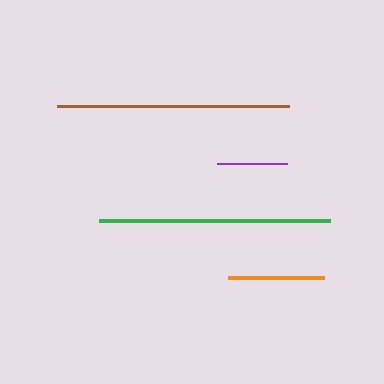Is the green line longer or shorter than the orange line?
The green line is longer than the orange line.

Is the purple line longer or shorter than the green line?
The green line is longer than the purple line.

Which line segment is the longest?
The brown line is the longest at approximately 231 pixels.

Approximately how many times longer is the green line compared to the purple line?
The green line is approximately 3.3 times the length of the purple line.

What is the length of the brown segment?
The brown segment is approximately 231 pixels long.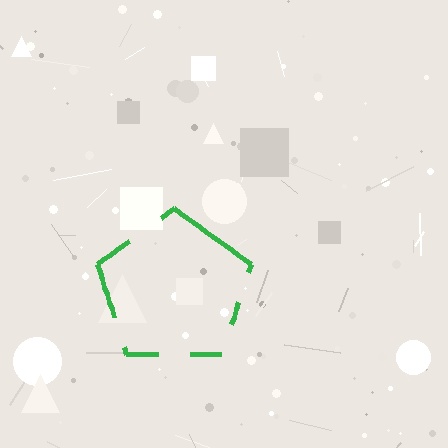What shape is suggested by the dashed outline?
The dashed outline suggests a pentagon.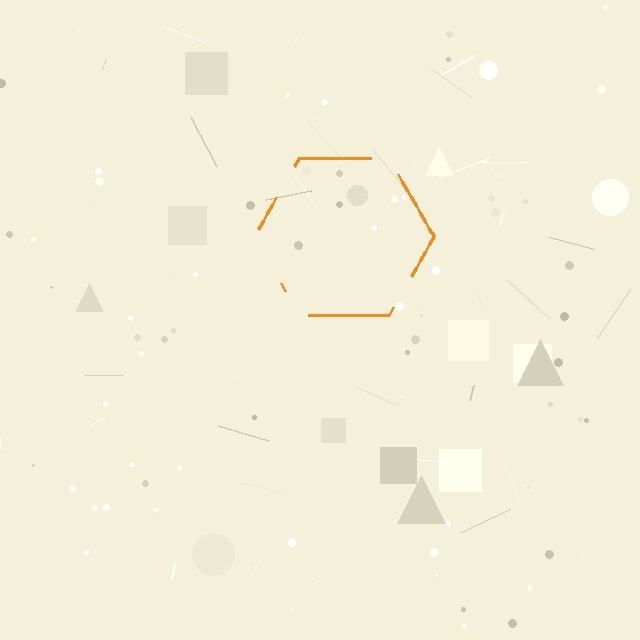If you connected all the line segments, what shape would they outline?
They would outline a hexagon.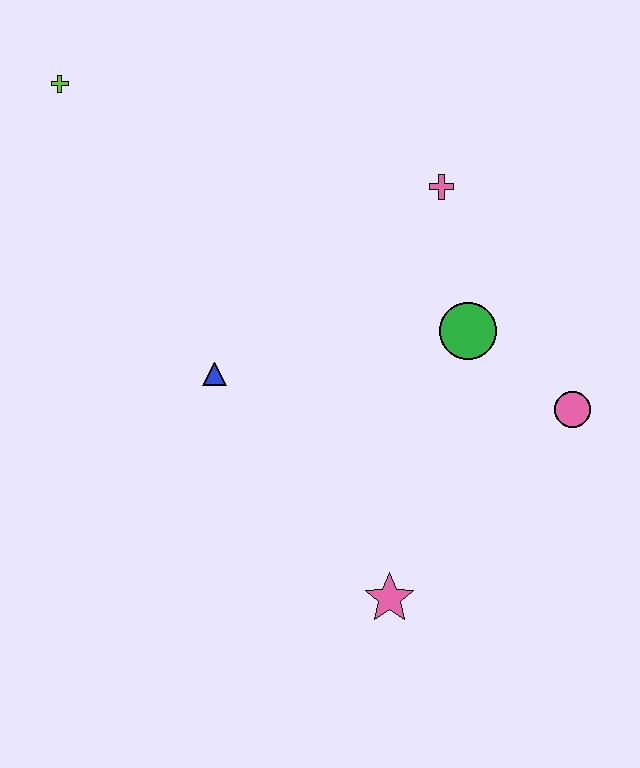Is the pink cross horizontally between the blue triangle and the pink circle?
Yes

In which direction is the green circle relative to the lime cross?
The green circle is to the right of the lime cross.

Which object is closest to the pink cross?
The green circle is closest to the pink cross.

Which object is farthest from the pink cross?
The pink star is farthest from the pink cross.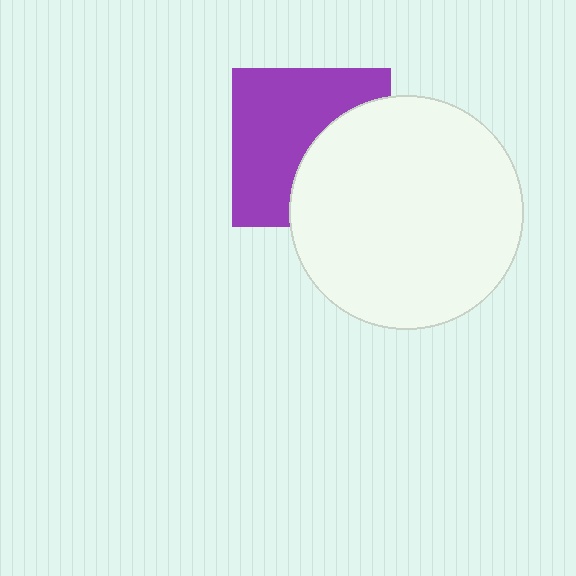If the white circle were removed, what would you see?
You would see the complete purple square.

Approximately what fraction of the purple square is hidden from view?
Roughly 41% of the purple square is hidden behind the white circle.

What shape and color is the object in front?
The object in front is a white circle.